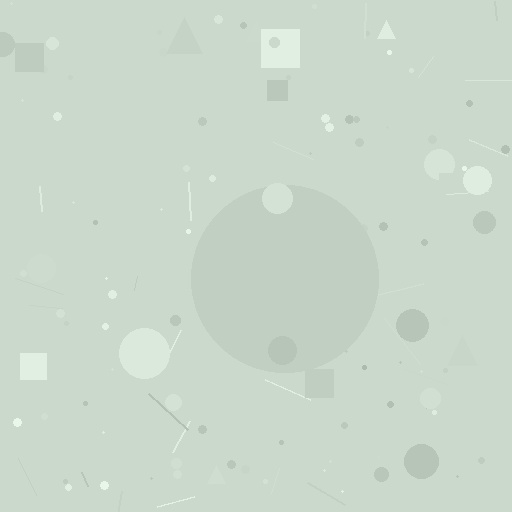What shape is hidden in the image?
A circle is hidden in the image.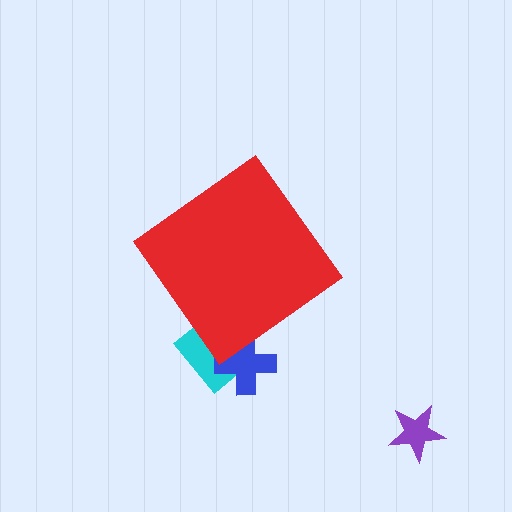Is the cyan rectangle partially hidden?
Yes, the cyan rectangle is partially hidden behind the red diamond.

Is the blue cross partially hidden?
Yes, the blue cross is partially hidden behind the red diamond.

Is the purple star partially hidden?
No, the purple star is fully visible.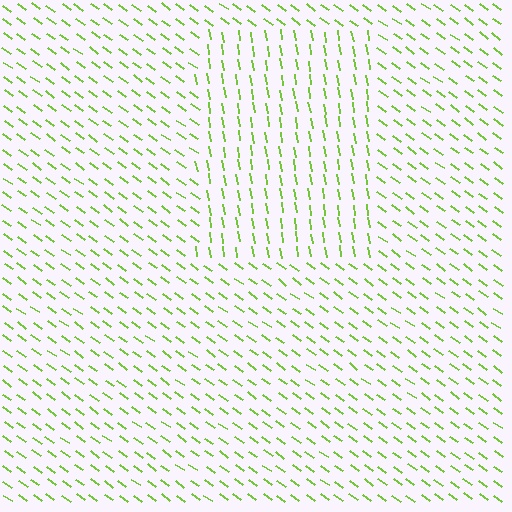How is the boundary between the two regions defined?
The boundary is defined purely by a change in line orientation (approximately 45 degrees difference). All lines are the same color and thickness.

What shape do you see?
I see a rectangle.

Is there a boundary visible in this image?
Yes, there is a texture boundary formed by a change in line orientation.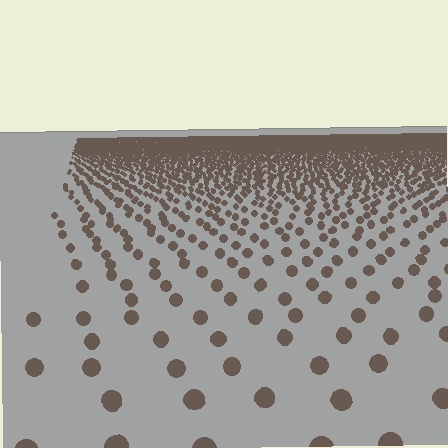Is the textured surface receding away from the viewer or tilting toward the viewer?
The surface is receding away from the viewer. Texture elements get smaller and denser toward the top.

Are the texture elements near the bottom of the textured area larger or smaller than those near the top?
Larger. Near the bottom, elements are closer to the viewer and appear at a bigger on-screen size.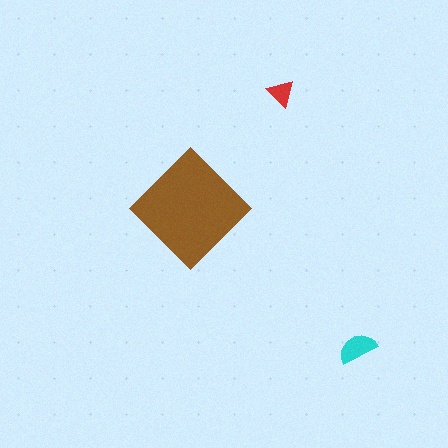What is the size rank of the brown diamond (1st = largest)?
1st.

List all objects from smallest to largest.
The red triangle, the cyan semicircle, the brown diamond.